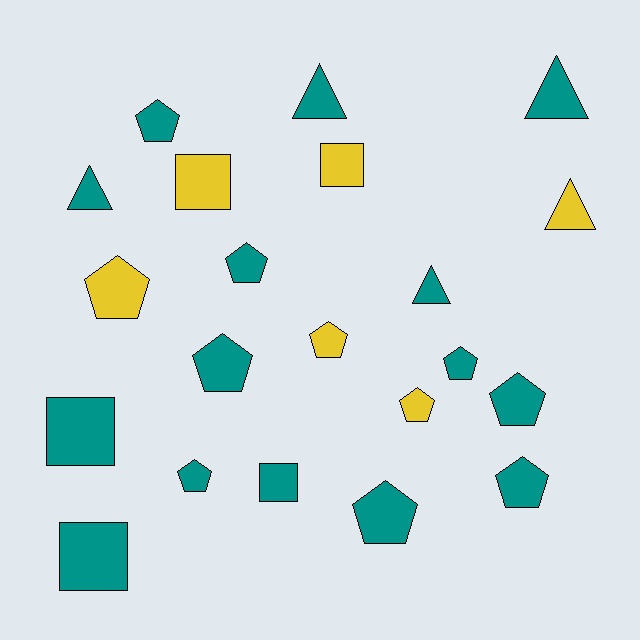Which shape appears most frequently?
Pentagon, with 11 objects.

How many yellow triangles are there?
There is 1 yellow triangle.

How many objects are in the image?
There are 21 objects.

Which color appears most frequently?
Teal, with 15 objects.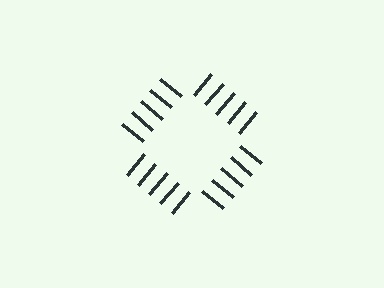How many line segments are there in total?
20 — 5 along each of the 4 edges.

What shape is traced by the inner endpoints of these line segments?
An illusory square — the line segments terminate on its edges but no continuous stroke is drawn.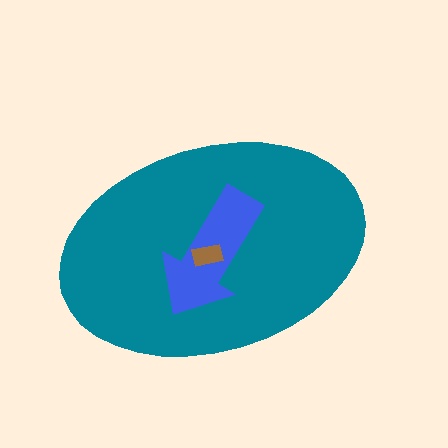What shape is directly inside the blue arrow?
The brown rectangle.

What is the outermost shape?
The teal ellipse.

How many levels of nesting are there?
3.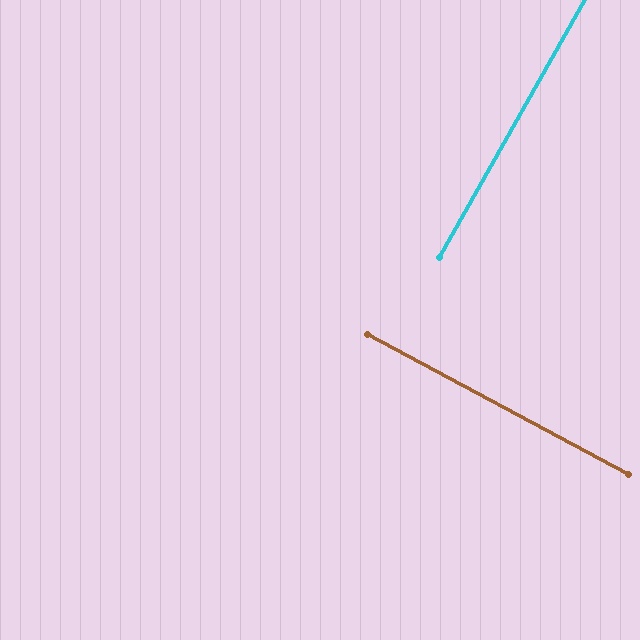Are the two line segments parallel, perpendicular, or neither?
Perpendicular — they meet at approximately 89°.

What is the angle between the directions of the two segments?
Approximately 89 degrees.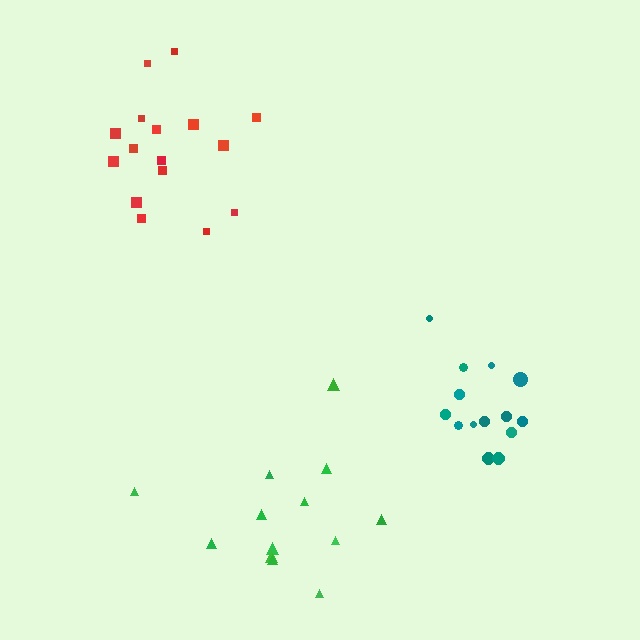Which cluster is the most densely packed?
Teal.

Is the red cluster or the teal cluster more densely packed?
Teal.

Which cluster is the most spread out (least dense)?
Green.